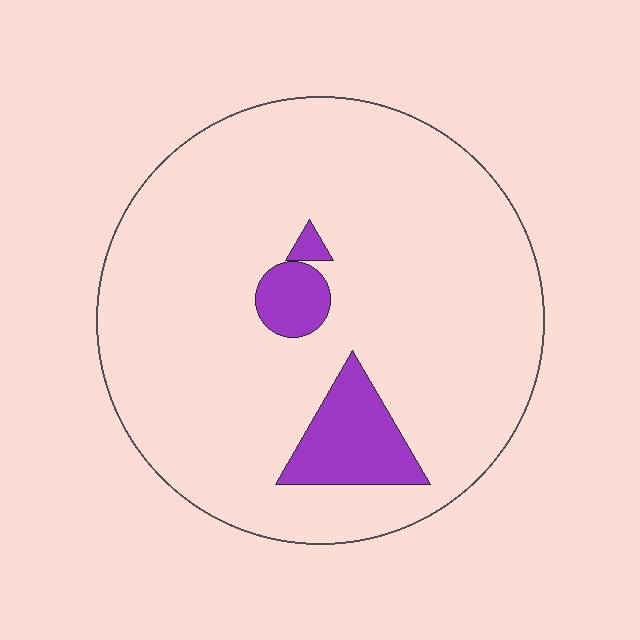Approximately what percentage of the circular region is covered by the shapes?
Approximately 10%.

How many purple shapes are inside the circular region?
3.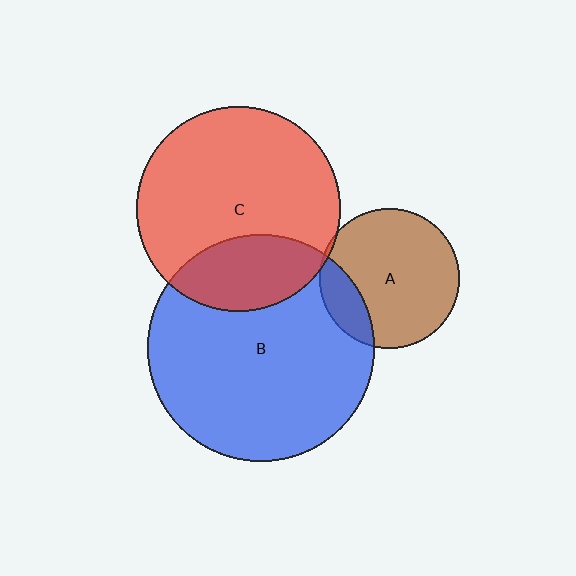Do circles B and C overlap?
Yes.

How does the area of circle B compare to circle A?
Approximately 2.6 times.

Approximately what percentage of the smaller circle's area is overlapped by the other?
Approximately 25%.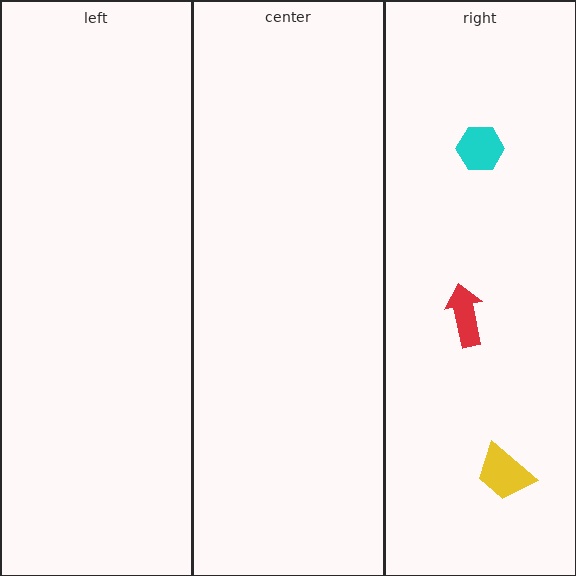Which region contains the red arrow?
The right region.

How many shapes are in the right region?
3.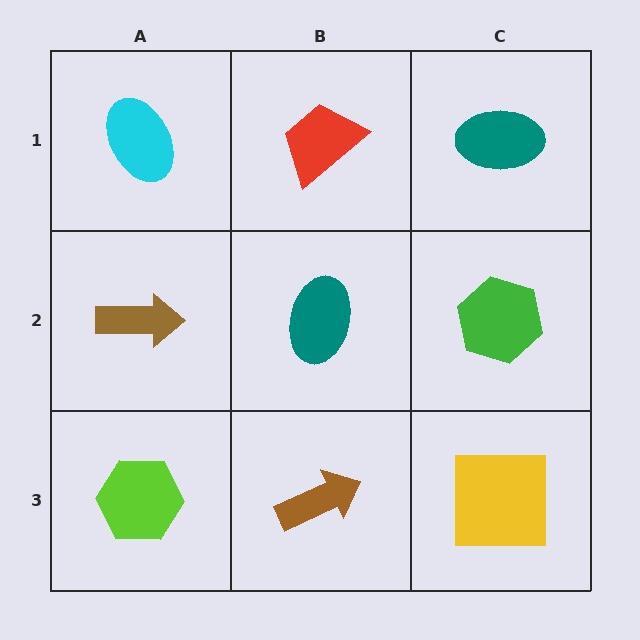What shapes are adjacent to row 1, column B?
A teal ellipse (row 2, column B), a cyan ellipse (row 1, column A), a teal ellipse (row 1, column C).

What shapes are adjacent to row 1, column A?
A brown arrow (row 2, column A), a red trapezoid (row 1, column B).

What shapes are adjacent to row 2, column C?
A teal ellipse (row 1, column C), a yellow square (row 3, column C), a teal ellipse (row 2, column B).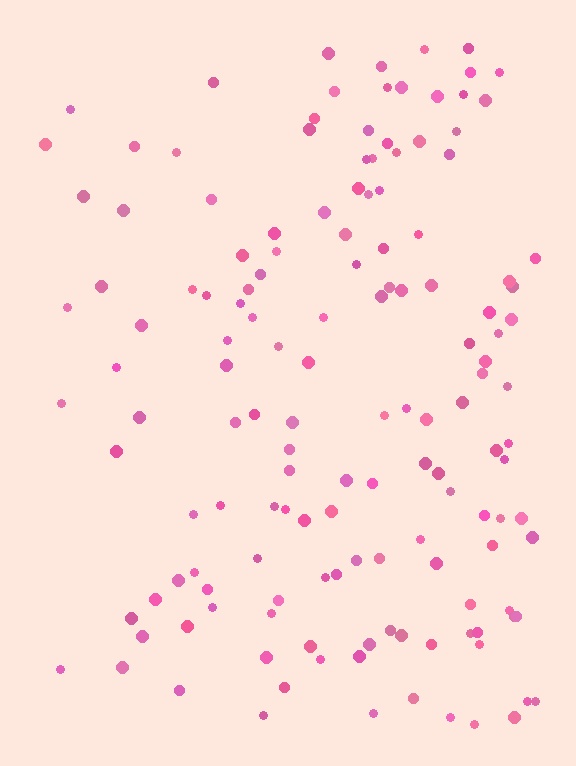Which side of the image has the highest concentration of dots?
The right.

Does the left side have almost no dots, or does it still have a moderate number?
Still a moderate number, just noticeably fewer than the right.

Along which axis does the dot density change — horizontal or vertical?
Horizontal.